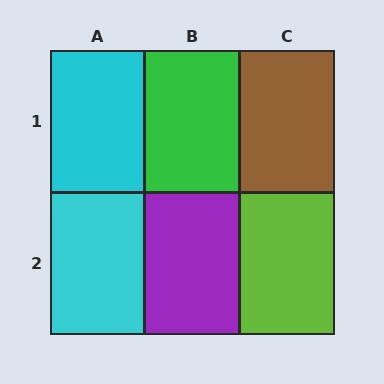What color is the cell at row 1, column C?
Brown.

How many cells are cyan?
2 cells are cyan.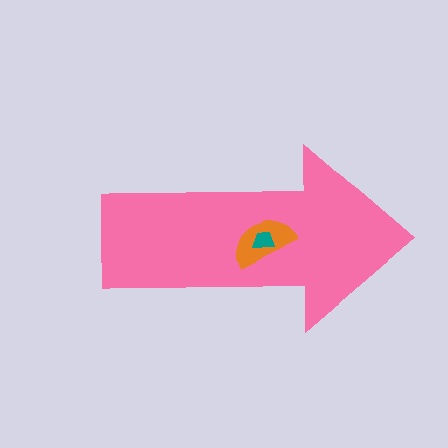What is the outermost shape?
The pink arrow.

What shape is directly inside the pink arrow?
The orange semicircle.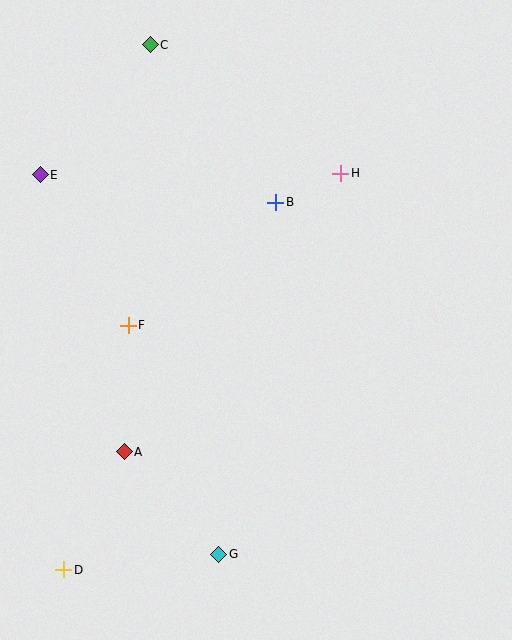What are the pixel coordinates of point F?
Point F is at (128, 325).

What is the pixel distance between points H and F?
The distance between H and F is 262 pixels.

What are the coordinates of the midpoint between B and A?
The midpoint between B and A is at (200, 327).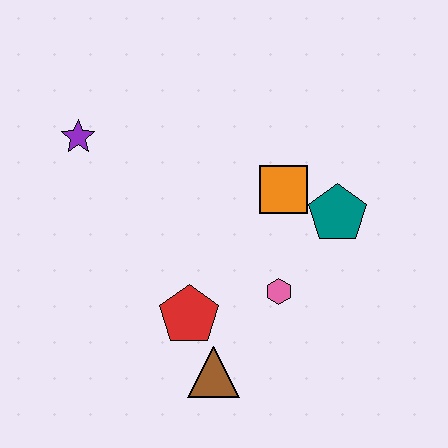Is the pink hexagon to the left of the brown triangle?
No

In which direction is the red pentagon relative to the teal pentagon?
The red pentagon is to the left of the teal pentagon.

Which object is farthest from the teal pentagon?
The purple star is farthest from the teal pentagon.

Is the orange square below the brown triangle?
No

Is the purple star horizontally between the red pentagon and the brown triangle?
No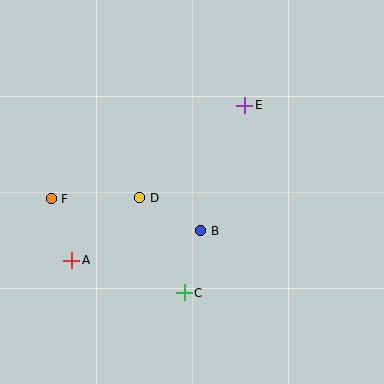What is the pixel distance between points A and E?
The distance between A and E is 233 pixels.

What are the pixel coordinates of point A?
Point A is at (72, 260).